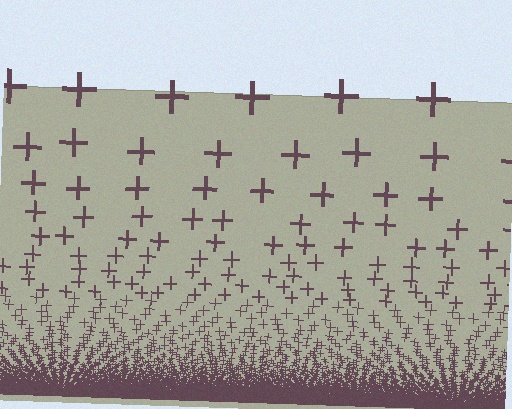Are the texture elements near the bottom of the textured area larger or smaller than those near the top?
Smaller. The gradient is inverted — elements near the bottom are smaller and denser.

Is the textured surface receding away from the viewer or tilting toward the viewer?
The surface appears to tilt toward the viewer. Texture elements get larger and sparser toward the top.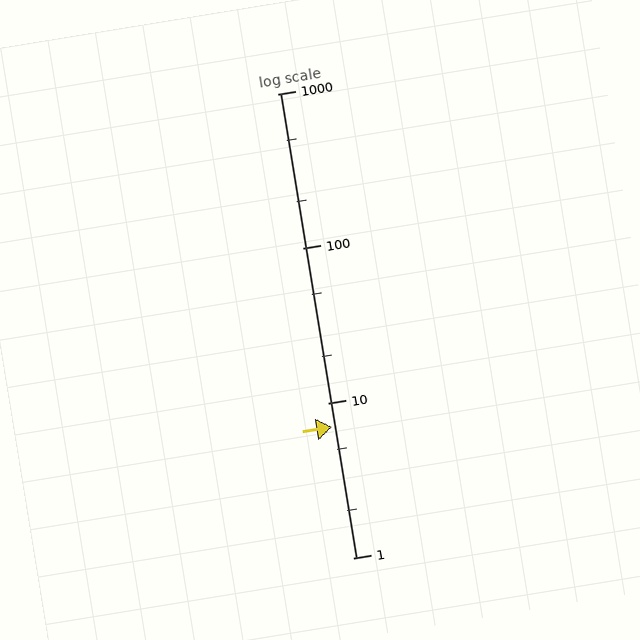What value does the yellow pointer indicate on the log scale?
The pointer indicates approximately 7.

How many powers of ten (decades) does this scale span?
The scale spans 3 decades, from 1 to 1000.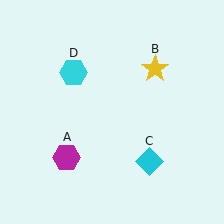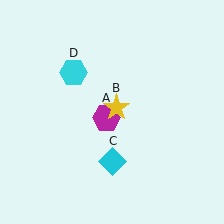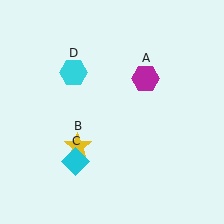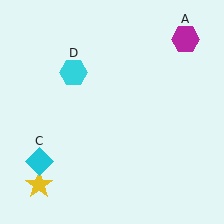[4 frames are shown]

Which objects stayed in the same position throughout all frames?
Cyan hexagon (object D) remained stationary.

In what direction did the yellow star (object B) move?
The yellow star (object B) moved down and to the left.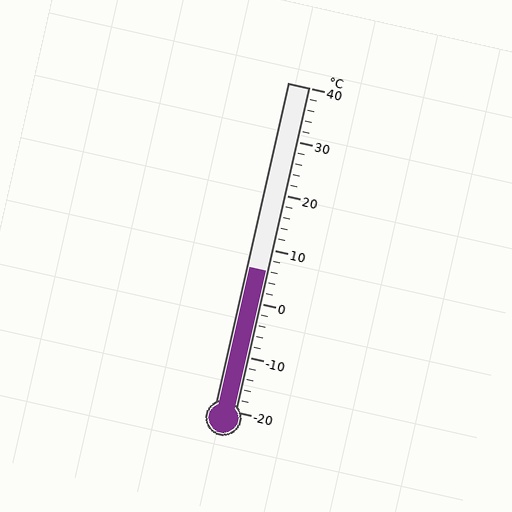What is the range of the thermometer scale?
The thermometer scale ranges from -20°C to 40°C.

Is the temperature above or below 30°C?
The temperature is below 30°C.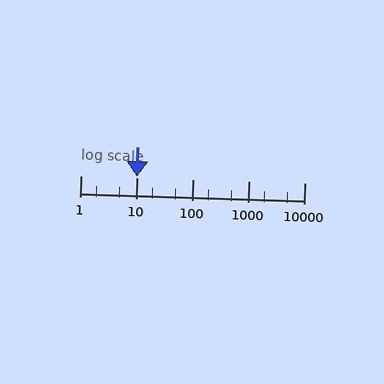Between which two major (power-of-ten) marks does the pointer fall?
The pointer is between 10 and 100.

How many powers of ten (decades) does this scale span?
The scale spans 4 decades, from 1 to 10000.